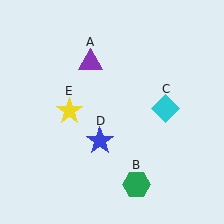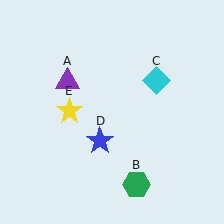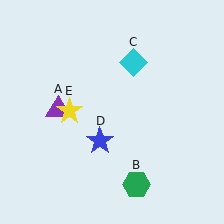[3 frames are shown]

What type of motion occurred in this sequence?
The purple triangle (object A), cyan diamond (object C) rotated counterclockwise around the center of the scene.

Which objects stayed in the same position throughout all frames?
Green hexagon (object B) and blue star (object D) and yellow star (object E) remained stationary.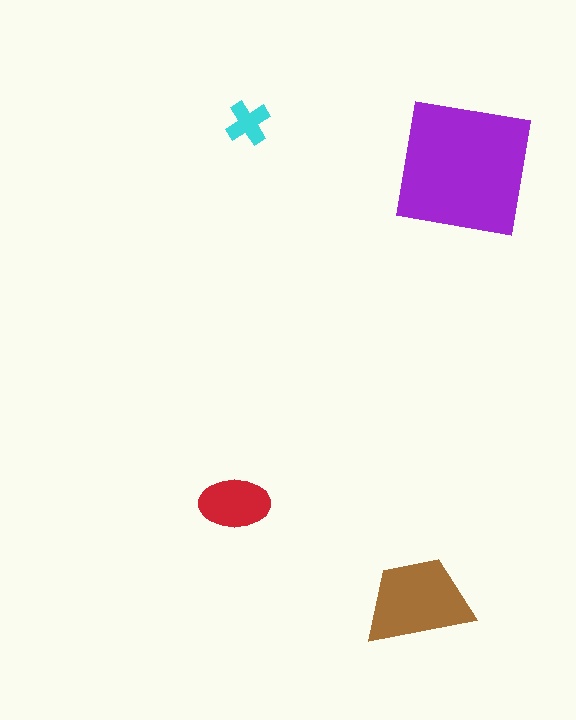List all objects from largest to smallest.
The purple square, the brown trapezoid, the red ellipse, the cyan cross.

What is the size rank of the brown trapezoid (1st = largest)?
2nd.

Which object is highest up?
The cyan cross is topmost.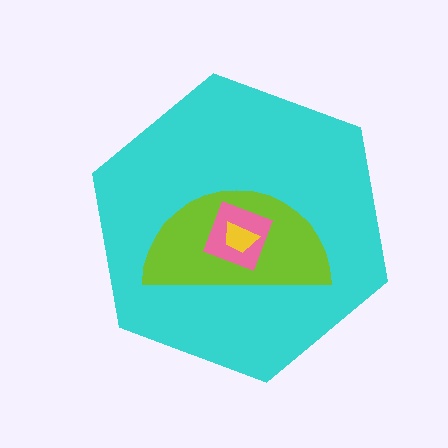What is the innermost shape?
The yellow trapezoid.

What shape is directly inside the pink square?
The yellow trapezoid.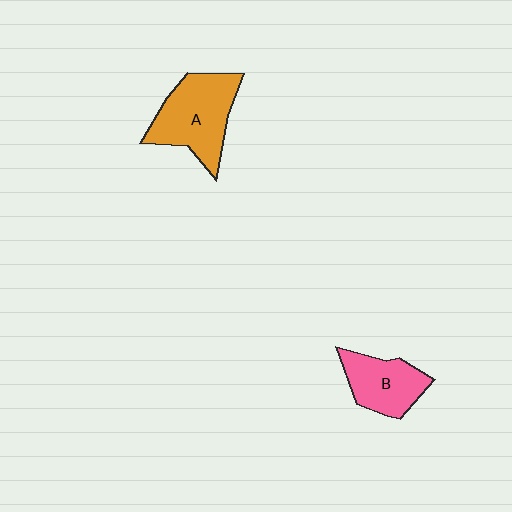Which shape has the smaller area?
Shape B (pink).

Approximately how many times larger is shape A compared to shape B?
Approximately 1.4 times.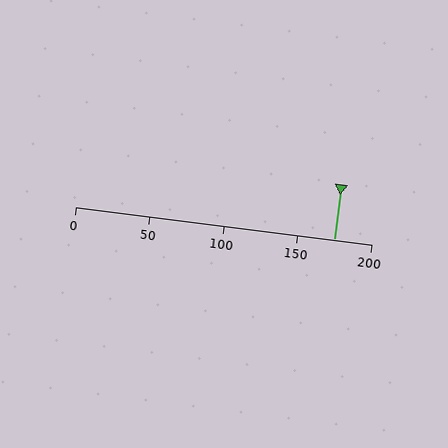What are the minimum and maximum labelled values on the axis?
The axis runs from 0 to 200.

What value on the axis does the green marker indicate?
The marker indicates approximately 175.